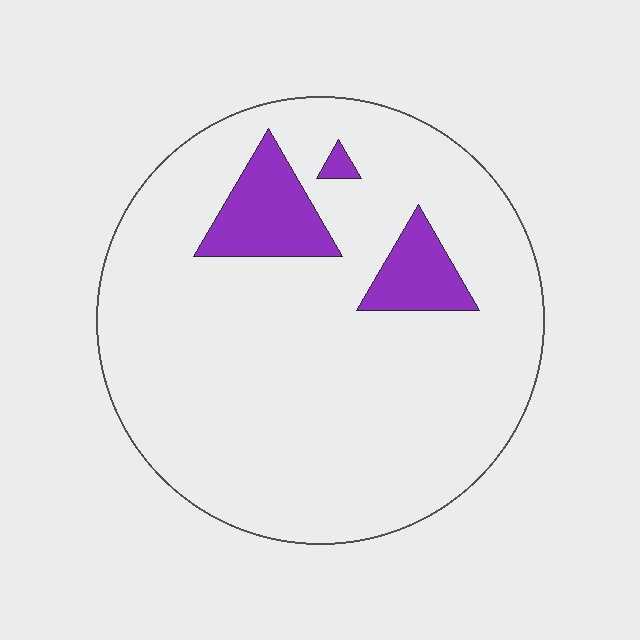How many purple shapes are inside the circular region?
3.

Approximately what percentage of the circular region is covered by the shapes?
Approximately 10%.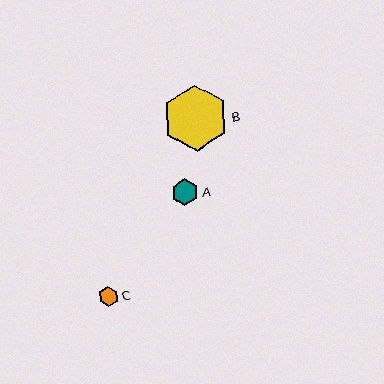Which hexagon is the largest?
Hexagon B is the largest with a size of approximately 66 pixels.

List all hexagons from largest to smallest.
From largest to smallest: B, A, C.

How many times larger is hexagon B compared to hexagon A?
Hexagon B is approximately 2.4 times the size of hexagon A.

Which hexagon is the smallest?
Hexagon C is the smallest with a size of approximately 20 pixels.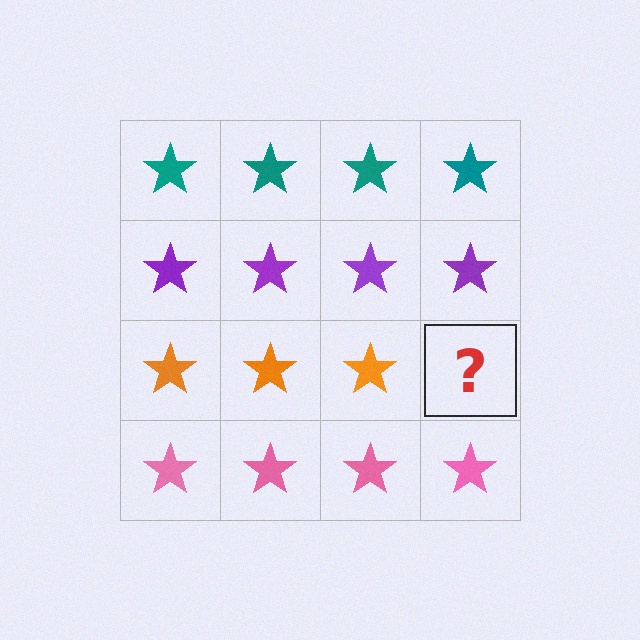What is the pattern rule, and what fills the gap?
The rule is that each row has a consistent color. The gap should be filled with an orange star.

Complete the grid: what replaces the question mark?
The question mark should be replaced with an orange star.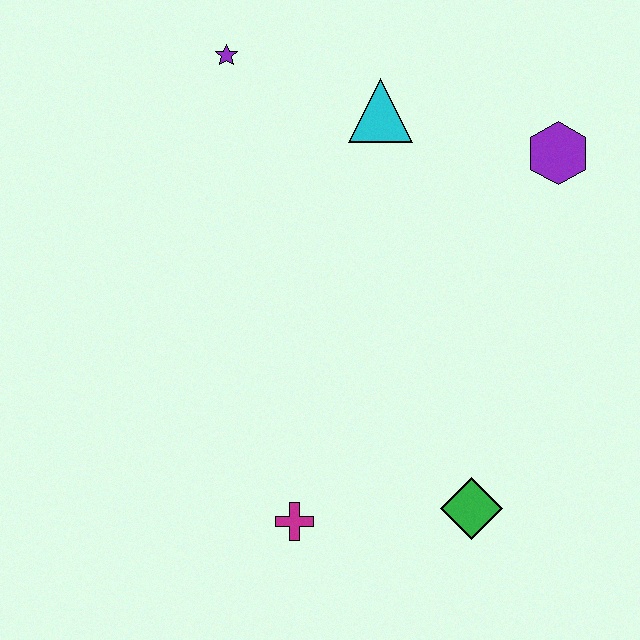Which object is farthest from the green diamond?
The purple star is farthest from the green diamond.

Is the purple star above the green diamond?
Yes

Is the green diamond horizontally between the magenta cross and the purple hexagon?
Yes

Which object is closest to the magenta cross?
The green diamond is closest to the magenta cross.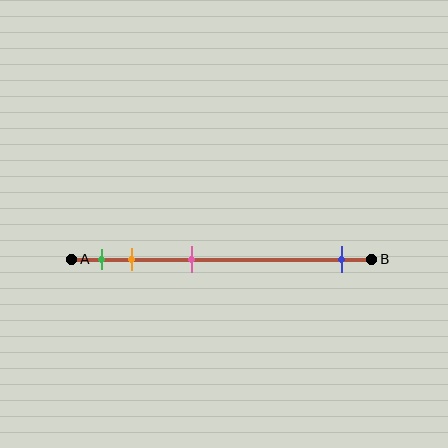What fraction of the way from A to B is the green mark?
The green mark is approximately 10% (0.1) of the way from A to B.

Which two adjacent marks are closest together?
The green and orange marks are the closest adjacent pair.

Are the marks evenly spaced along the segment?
No, the marks are not evenly spaced.